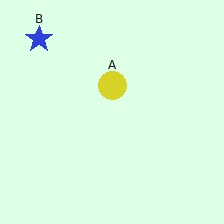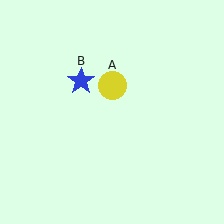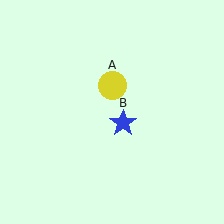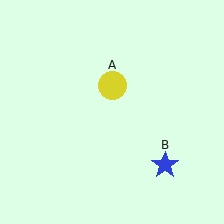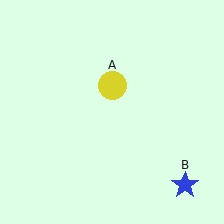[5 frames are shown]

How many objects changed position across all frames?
1 object changed position: blue star (object B).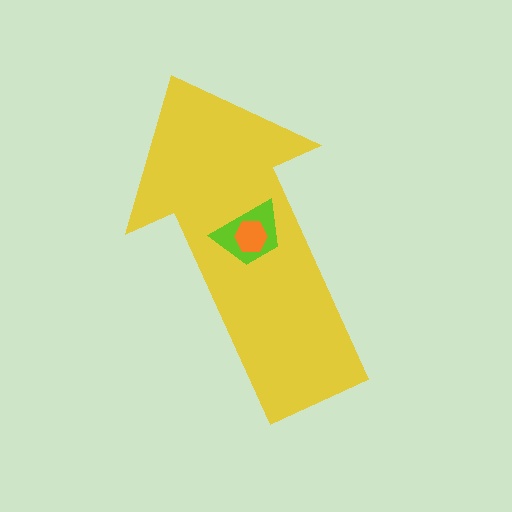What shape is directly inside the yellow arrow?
The lime trapezoid.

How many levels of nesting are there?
3.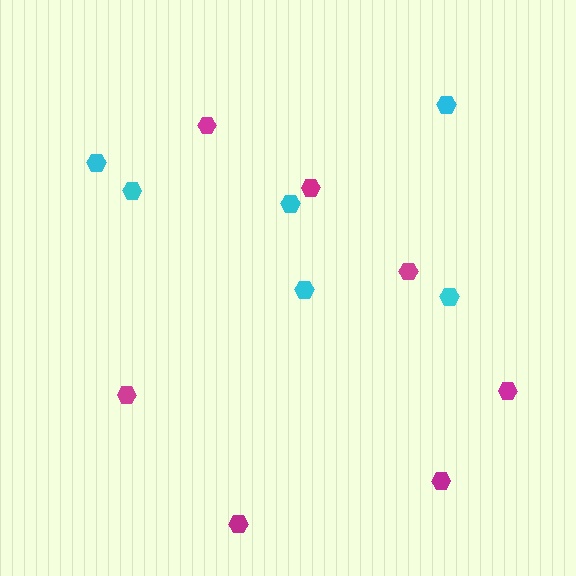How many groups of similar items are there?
There are 2 groups: one group of cyan hexagons (6) and one group of magenta hexagons (7).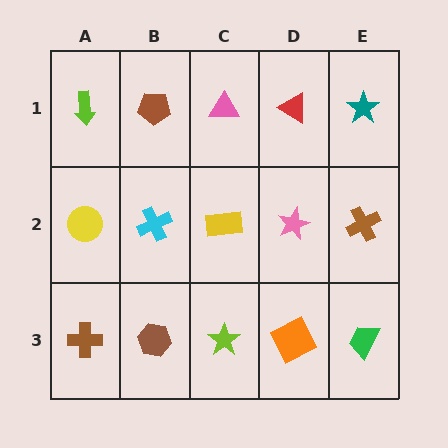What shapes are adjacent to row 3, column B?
A cyan cross (row 2, column B), a brown cross (row 3, column A), a lime star (row 3, column C).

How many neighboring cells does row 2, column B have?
4.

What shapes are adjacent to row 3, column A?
A yellow circle (row 2, column A), a brown hexagon (row 3, column B).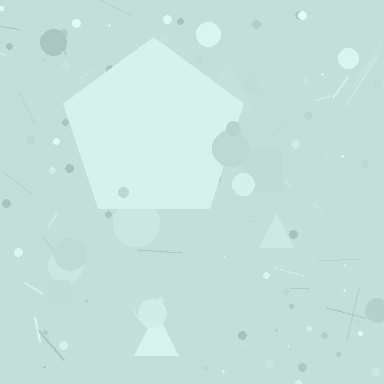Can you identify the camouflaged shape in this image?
The camouflaged shape is a pentagon.